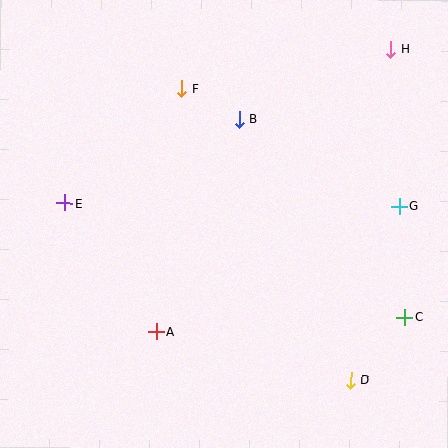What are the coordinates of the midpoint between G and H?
The midpoint between G and H is at (395, 128).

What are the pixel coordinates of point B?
Point B is at (240, 120).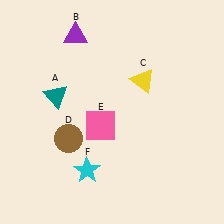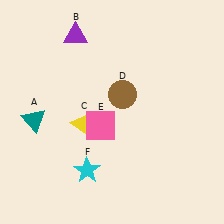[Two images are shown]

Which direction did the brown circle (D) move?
The brown circle (D) moved right.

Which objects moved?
The objects that moved are: the teal triangle (A), the yellow triangle (C), the brown circle (D).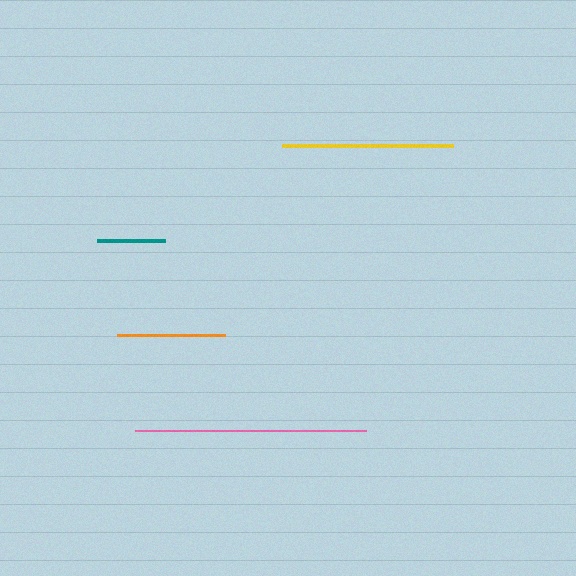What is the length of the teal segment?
The teal segment is approximately 67 pixels long.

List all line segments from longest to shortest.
From longest to shortest: pink, yellow, orange, teal.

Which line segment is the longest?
The pink line is the longest at approximately 231 pixels.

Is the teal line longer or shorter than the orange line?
The orange line is longer than the teal line.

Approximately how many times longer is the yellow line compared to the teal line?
The yellow line is approximately 2.6 times the length of the teal line.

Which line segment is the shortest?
The teal line is the shortest at approximately 67 pixels.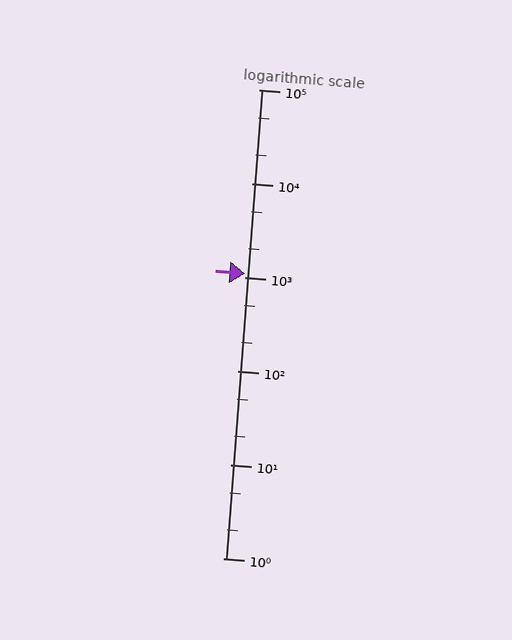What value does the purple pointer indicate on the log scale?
The pointer indicates approximately 1100.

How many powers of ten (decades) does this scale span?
The scale spans 5 decades, from 1 to 100000.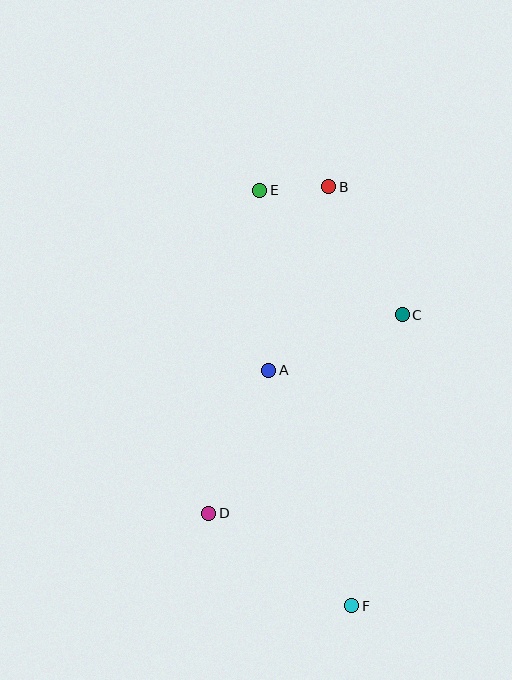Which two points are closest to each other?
Points B and E are closest to each other.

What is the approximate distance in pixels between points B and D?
The distance between B and D is approximately 348 pixels.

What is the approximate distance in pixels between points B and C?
The distance between B and C is approximately 148 pixels.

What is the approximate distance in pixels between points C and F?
The distance between C and F is approximately 295 pixels.